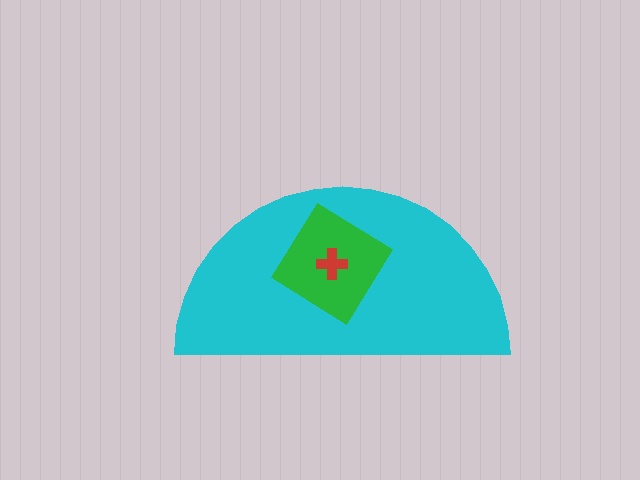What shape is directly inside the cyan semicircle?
The green diamond.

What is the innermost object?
The red cross.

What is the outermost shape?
The cyan semicircle.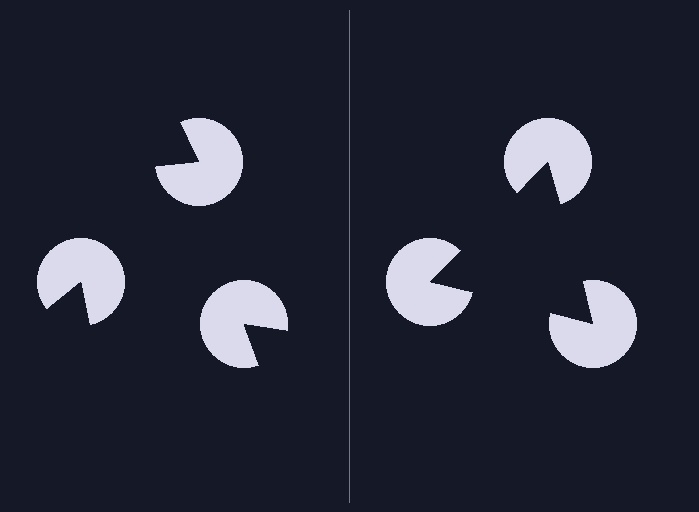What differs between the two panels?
The pac-man discs are positioned identically on both sides; only the wedge orientations differ. On the right they align to a triangle; on the left they are misaligned.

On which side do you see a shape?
An illusory triangle appears on the right side. On the left side the wedge cuts are rotated, so no coherent shape forms.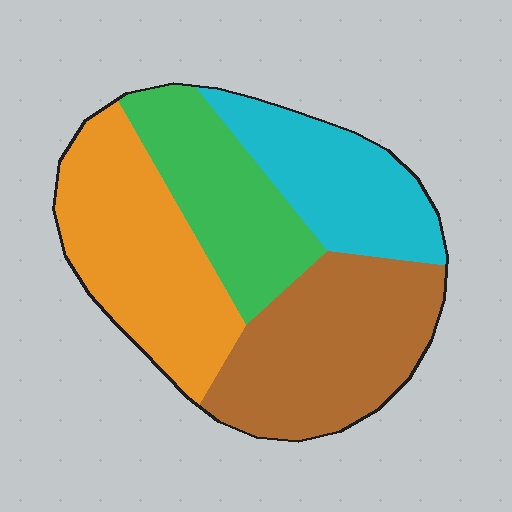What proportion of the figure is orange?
Orange takes up between a quarter and a half of the figure.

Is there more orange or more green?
Orange.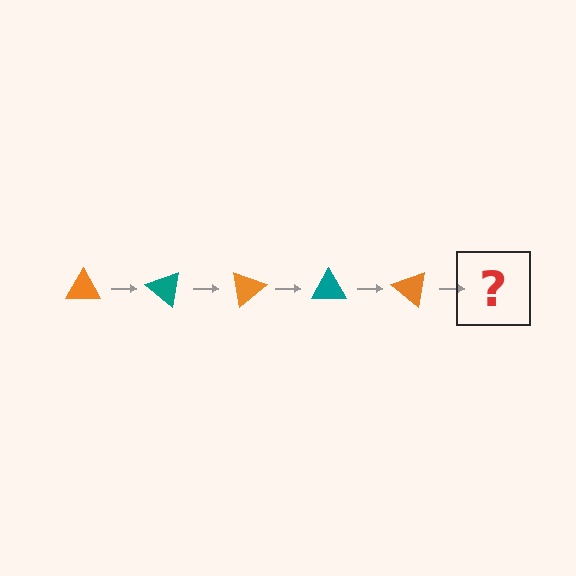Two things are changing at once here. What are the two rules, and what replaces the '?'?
The two rules are that it rotates 40 degrees each step and the color cycles through orange and teal. The '?' should be a teal triangle, rotated 200 degrees from the start.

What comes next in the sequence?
The next element should be a teal triangle, rotated 200 degrees from the start.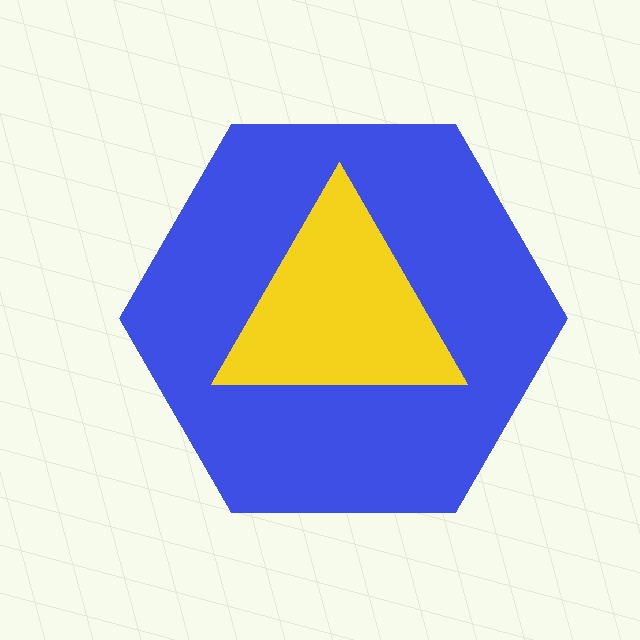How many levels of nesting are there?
2.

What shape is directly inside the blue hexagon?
The yellow triangle.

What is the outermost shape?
The blue hexagon.